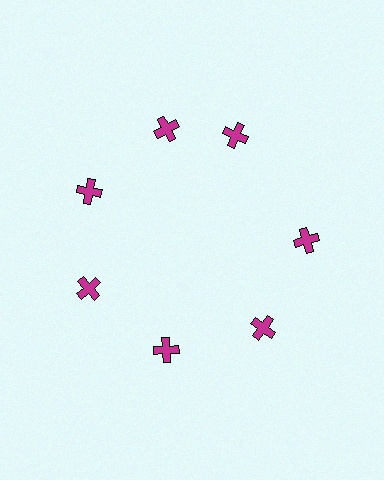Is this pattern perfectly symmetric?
No. The 7 magenta crosses are arranged in a ring, but one element near the 1 o'clock position is rotated out of alignment along the ring, breaking the 7-fold rotational symmetry.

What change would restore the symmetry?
The symmetry would be restored by rotating it back into even spacing with its neighbors so that all 7 crosses sit at equal angles and equal distance from the center.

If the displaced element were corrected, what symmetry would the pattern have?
It would have 7-fold rotational symmetry — the pattern would map onto itself every 51 degrees.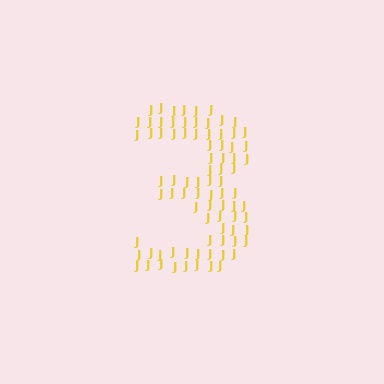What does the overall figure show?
The overall figure shows the digit 3.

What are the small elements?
The small elements are letter J's.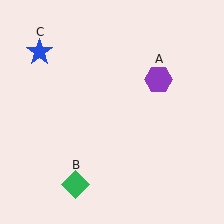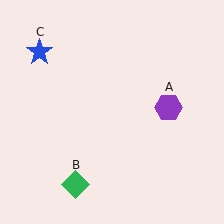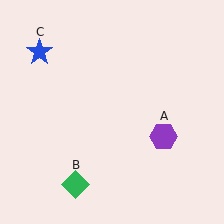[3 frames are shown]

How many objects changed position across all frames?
1 object changed position: purple hexagon (object A).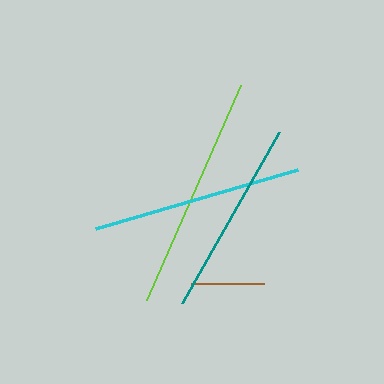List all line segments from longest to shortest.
From longest to shortest: lime, cyan, teal, brown.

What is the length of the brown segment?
The brown segment is approximately 72 pixels long.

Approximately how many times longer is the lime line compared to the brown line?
The lime line is approximately 3.2 times the length of the brown line.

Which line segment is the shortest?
The brown line is the shortest at approximately 72 pixels.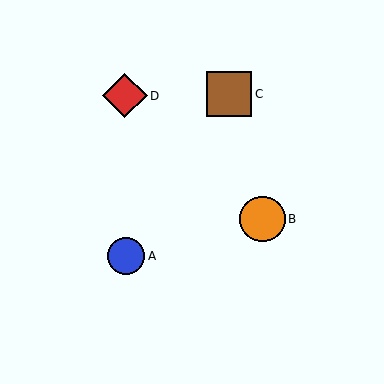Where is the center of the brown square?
The center of the brown square is at (229, 94).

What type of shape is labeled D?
Shape D is a red diamond.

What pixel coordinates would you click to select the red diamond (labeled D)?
Click at (125, 96) to select the red diamond D.